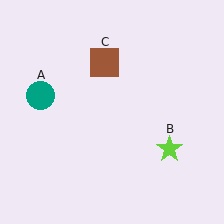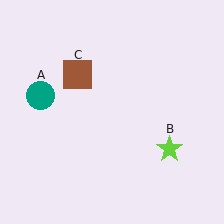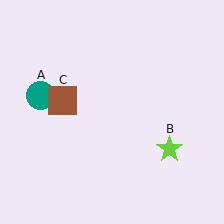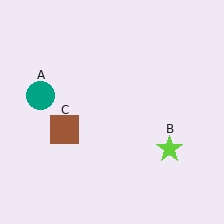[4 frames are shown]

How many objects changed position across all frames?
1 object changed position: brown square (object C).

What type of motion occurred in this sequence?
The brown square (object C) rotated counterclockwise around the center of the scene.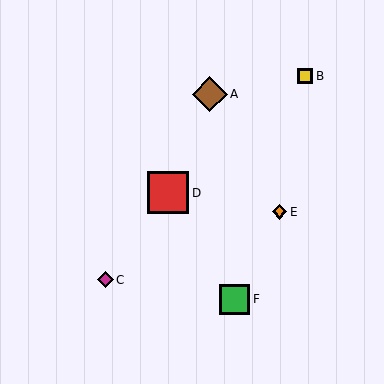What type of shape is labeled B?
Shape B is a yellow square.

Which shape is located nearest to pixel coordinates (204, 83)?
The brown diamond (labeled A) at (210, 94) is nearest to that location.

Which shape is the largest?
The red square (labeled D) is the largest.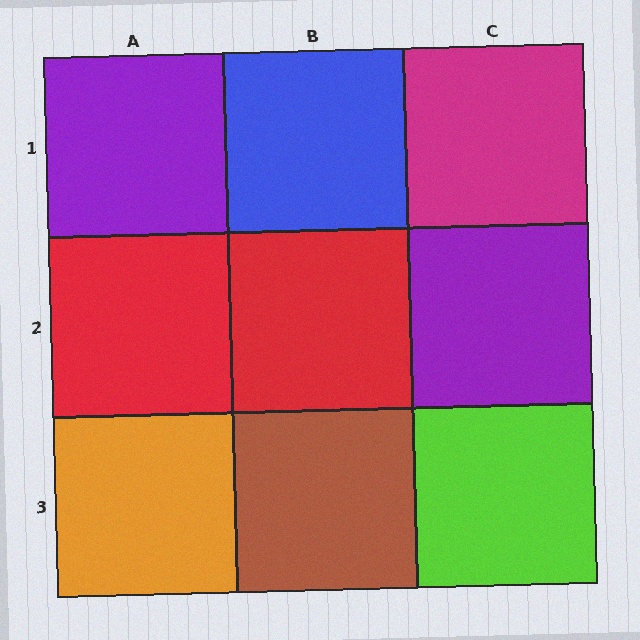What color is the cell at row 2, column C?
Purple.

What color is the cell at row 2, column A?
Red.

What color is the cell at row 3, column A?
Orange.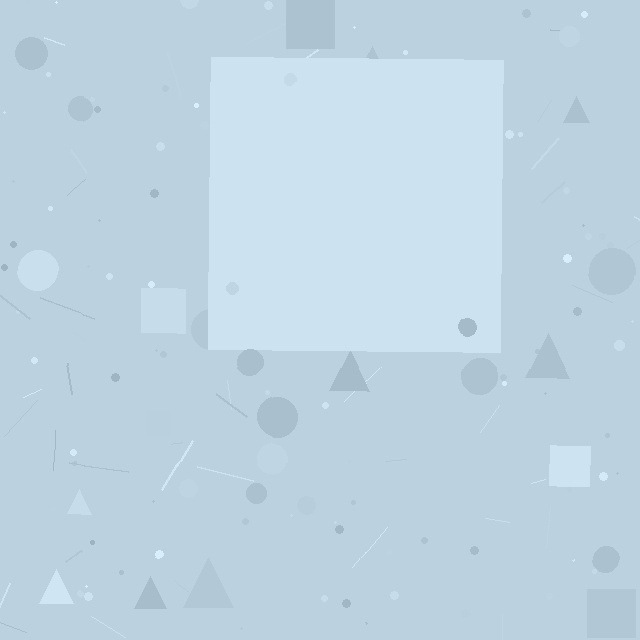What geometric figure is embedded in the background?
A square is embedded in the background.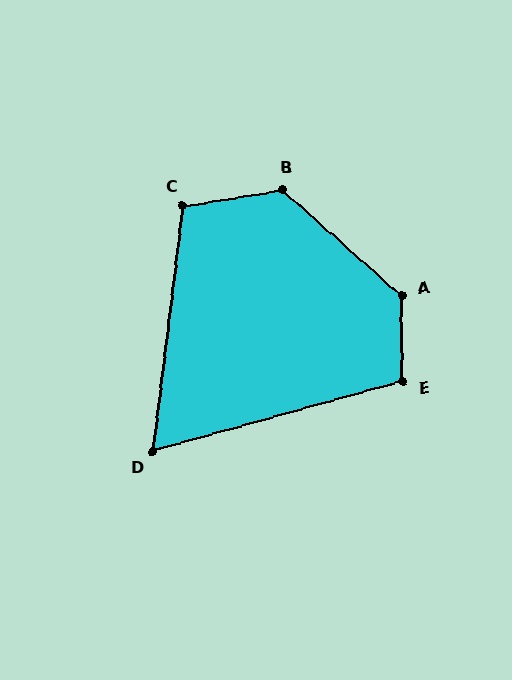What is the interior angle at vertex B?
Approximately 129 degrees (obtuse).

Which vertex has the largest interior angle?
A, at approximately 132 degrees.